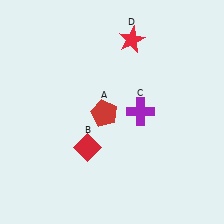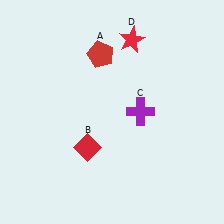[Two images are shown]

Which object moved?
The red pentagon (A) moved up.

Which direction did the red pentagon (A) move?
The red pentagon (A) moved up.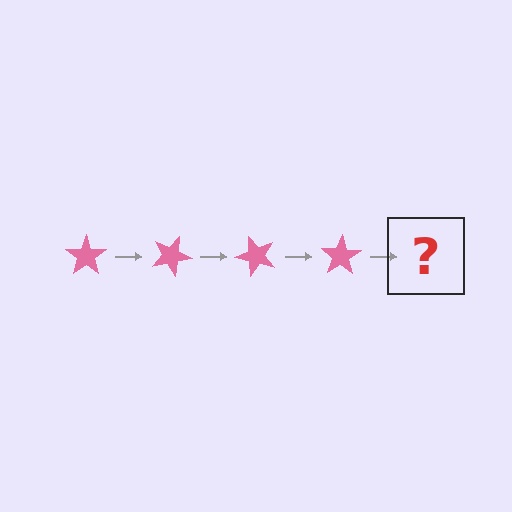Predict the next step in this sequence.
The next step is a pink star rotated 100 degrees.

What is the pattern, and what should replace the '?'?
The pattern is that the star rotates 25 degrees each step. The '?' should be a pink star rotated 100 degrees.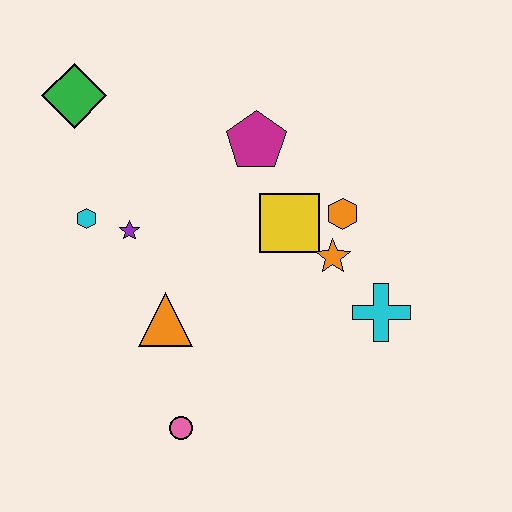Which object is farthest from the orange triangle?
The green diamond is farthest from the orange triangle.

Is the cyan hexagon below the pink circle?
No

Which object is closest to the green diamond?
The cyan hexagon is closest to the green diamond.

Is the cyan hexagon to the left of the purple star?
Yes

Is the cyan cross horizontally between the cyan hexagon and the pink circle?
No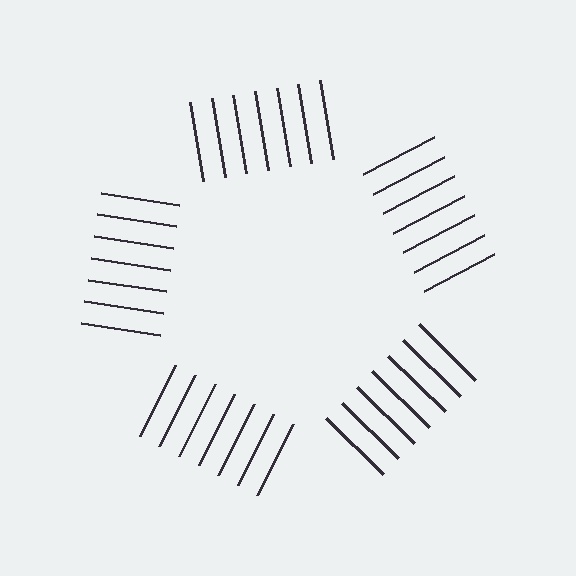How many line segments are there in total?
35 — 7 along each of the 5 edges.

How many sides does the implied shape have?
5 sides — the line-ends trace a pentagon.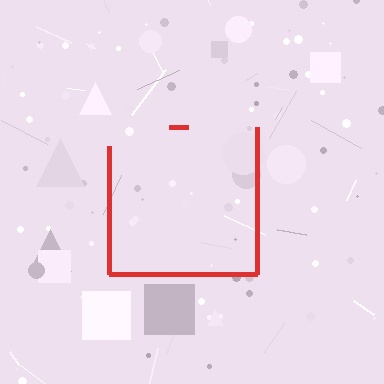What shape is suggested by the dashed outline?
The dashed outline suggests a square.